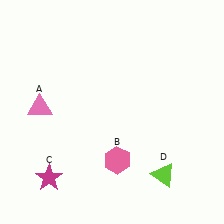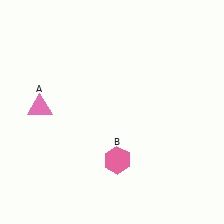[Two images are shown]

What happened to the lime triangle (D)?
The lime triangle (D) was removed in Image 2. It was in the bottom-right area of Image 1.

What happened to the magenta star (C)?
The magenta star (C) was removed in Image 2. It was in the bottom-left area of Image 1.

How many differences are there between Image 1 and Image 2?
There are 2 differences between the two images.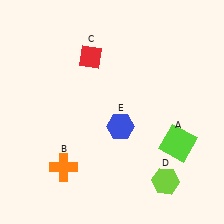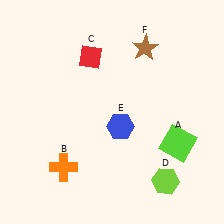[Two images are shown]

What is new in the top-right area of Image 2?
A brown star (F) was added in the top-right area of Image 2.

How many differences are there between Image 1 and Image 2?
There is 1 difference between the two images.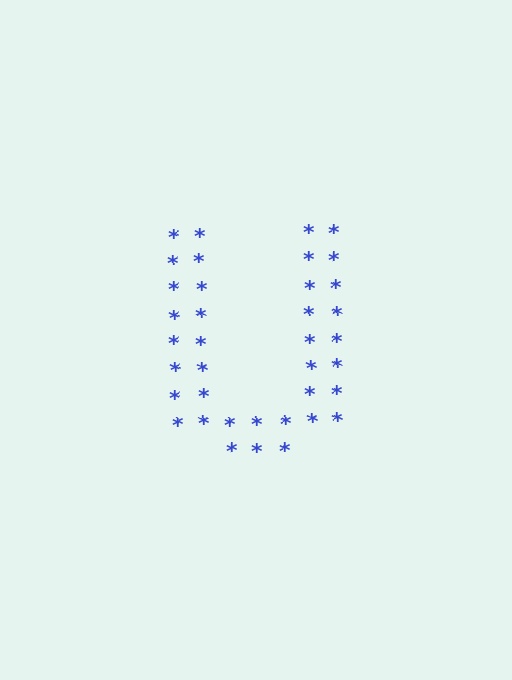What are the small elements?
The small elements are asterisks.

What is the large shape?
The large shape is the letter U.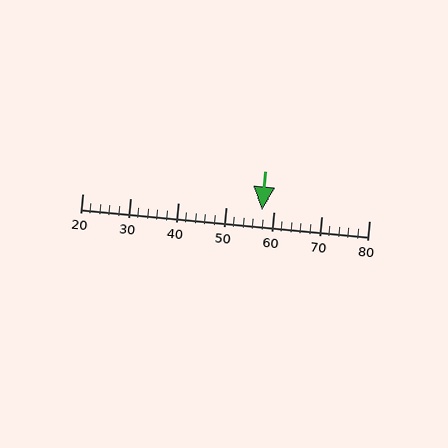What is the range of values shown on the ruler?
The ruler shows values from 20 to 80.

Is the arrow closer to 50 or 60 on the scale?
The arrow is closer to 60.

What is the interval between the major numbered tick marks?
The major tick marks are spaced 10 units apart.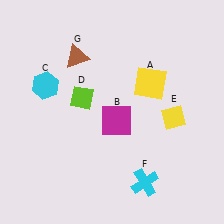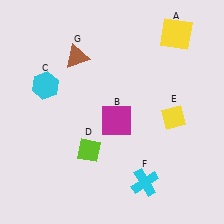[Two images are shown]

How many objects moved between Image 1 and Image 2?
2 objects moved between the two images.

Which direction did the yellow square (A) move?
The yellow square (A) moved up.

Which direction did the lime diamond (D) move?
The lime diamond (D) moved down.